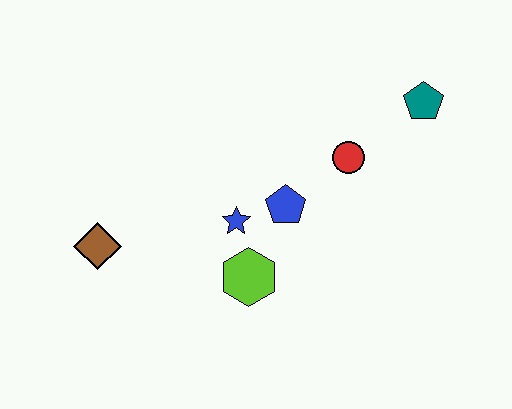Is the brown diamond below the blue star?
Yes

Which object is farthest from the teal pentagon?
The brown diamond is farthest from the teal pentagon.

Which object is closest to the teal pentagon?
The red circle is closest to the teal pentagon.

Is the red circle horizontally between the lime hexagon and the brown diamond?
No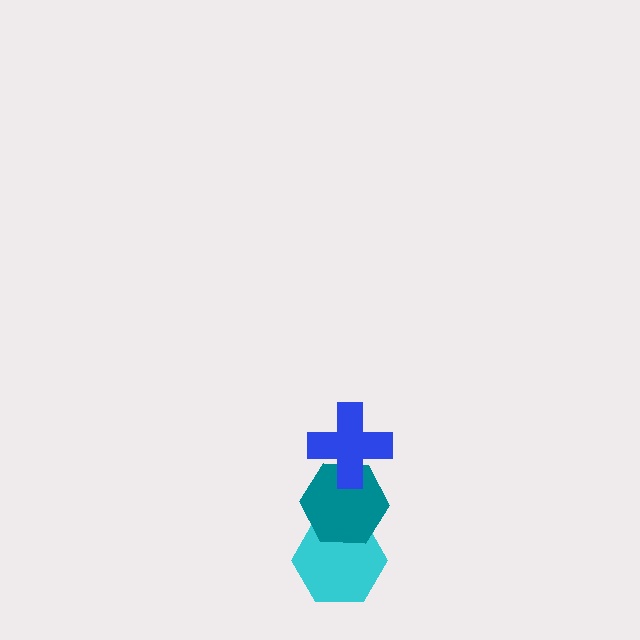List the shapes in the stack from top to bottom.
From top to bottom: the blue cross, the teal hexagon, the cyan hexagon.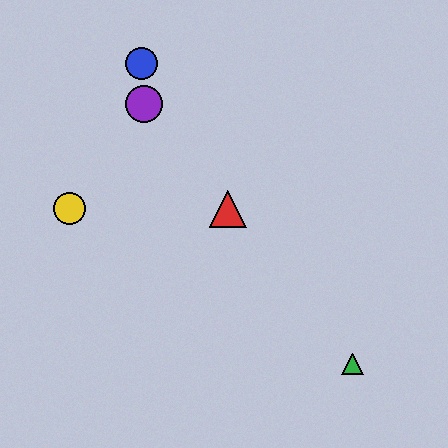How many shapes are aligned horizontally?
2 shapes (the red triangle, the yellow circle) are aligned horizontally.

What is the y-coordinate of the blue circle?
The blue circle is at y≈63.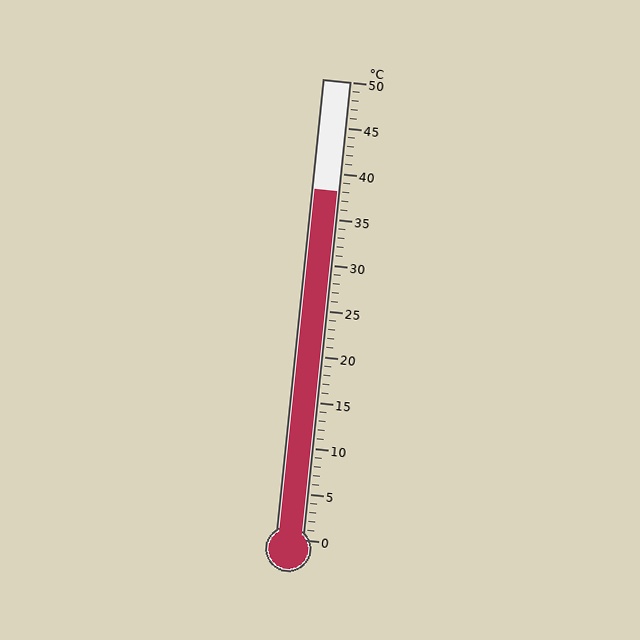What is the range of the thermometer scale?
The thermometer scale ranges from 0°C to 50°C.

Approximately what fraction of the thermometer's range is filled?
The thermometer is filled to approximately 75% of its range.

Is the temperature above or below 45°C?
The temperature is below 45°C.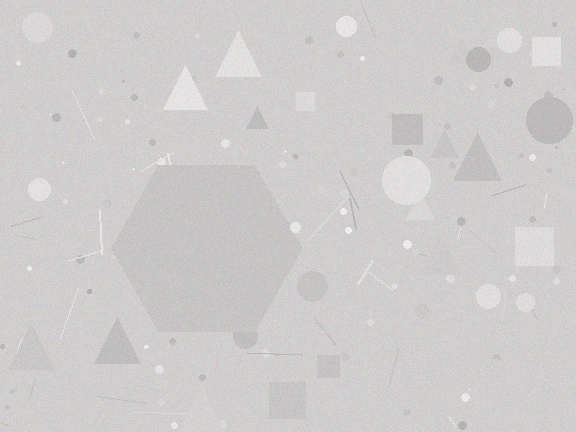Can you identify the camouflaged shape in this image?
The camouflaged shape is a hexagon.